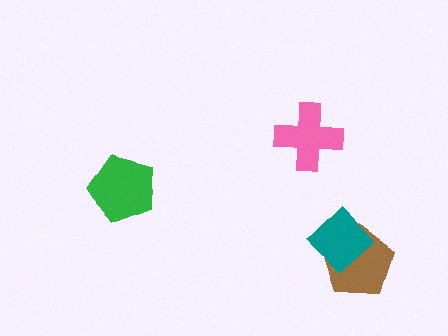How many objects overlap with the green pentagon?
0 objects overlap with the green pentagon.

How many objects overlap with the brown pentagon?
1 object overlaps with the brown pentagon.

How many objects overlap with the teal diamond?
1 object overlaps with the teal diamond.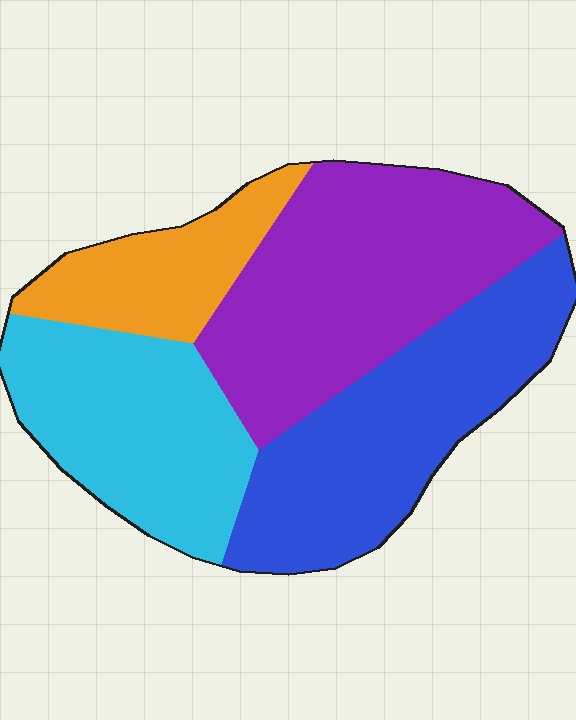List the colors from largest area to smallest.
From largest to smallest: purple, blue, cyan, orange.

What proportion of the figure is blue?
Blue takes up between a sixth and a third of the figure.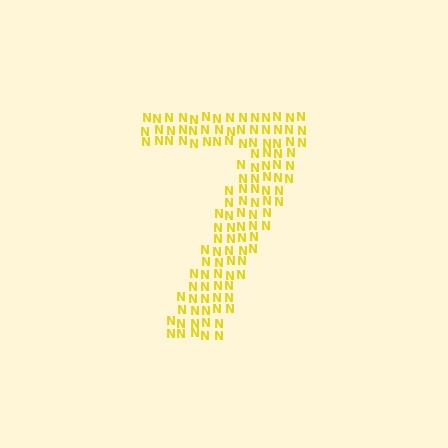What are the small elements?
The small elements are letter N's.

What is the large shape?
The large shape is the digit 7.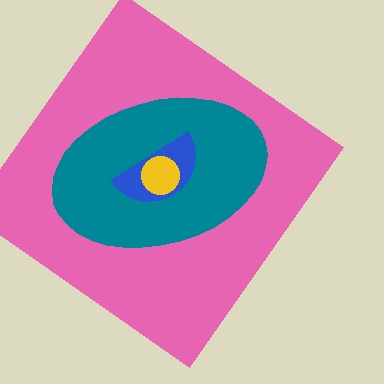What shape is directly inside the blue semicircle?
The yellow circle.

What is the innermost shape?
The yellow circle.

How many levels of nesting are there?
4.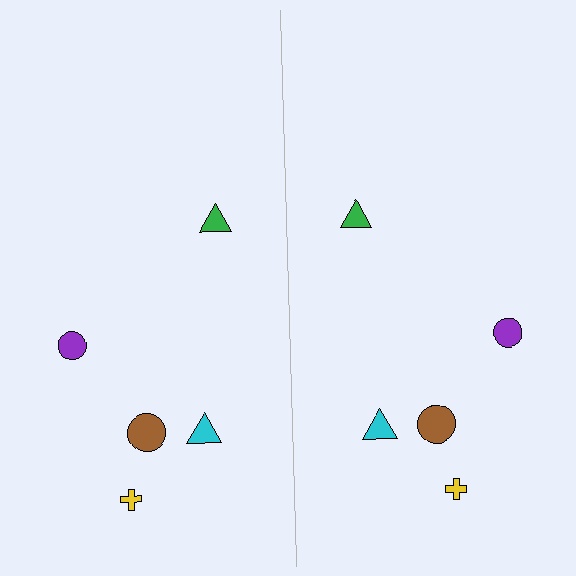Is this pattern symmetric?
Yes, this pattern has bilateral (reflection) symmetry.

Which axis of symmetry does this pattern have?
The pattern has a vertical axis of symmetry running through the center of the image.